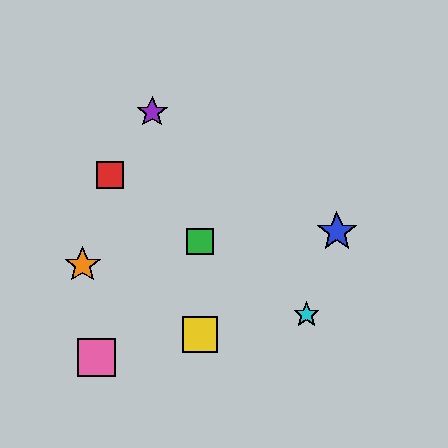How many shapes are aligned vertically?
2 shapes (the green square, the yellow square) are aligned vertically.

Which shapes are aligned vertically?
The green square, the yellow square are aligned vertically.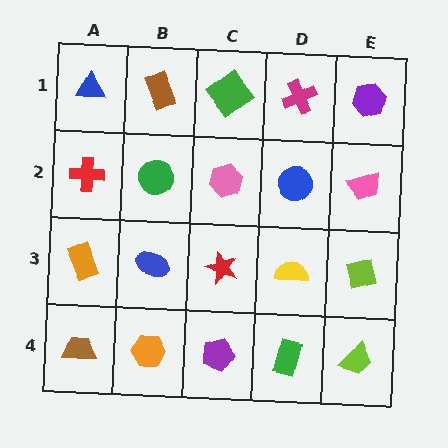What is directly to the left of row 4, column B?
A brown trapezoid.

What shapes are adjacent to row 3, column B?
A green circle (row 2, column B), an orange hexagon (row 4, column B), an orange rectangle (row 3, column A), a red star (row 3, column C).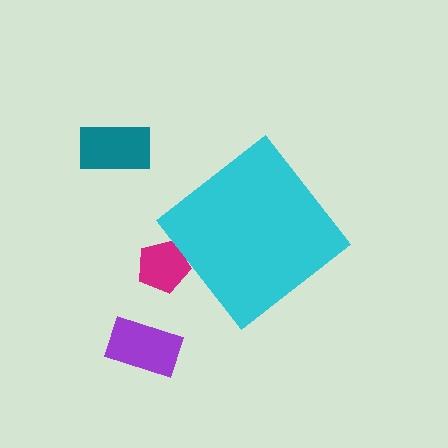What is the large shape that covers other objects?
A cyan diamond.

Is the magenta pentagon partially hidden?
Yes, the magenta pentagon is partially hidden behind the cyan diamond.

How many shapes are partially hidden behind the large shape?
1 shape is partially hidden.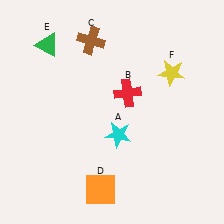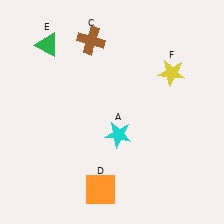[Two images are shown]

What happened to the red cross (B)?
The red cross (B) was removed in Image 2. It was in the top-right area of Image 1.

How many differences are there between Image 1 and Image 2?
There is 1 difference between the two images.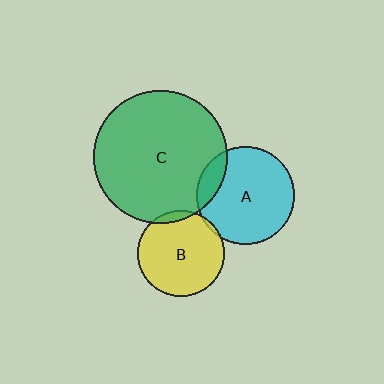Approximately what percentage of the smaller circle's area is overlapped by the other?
Approximately 15%.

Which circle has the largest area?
Circle C (green).